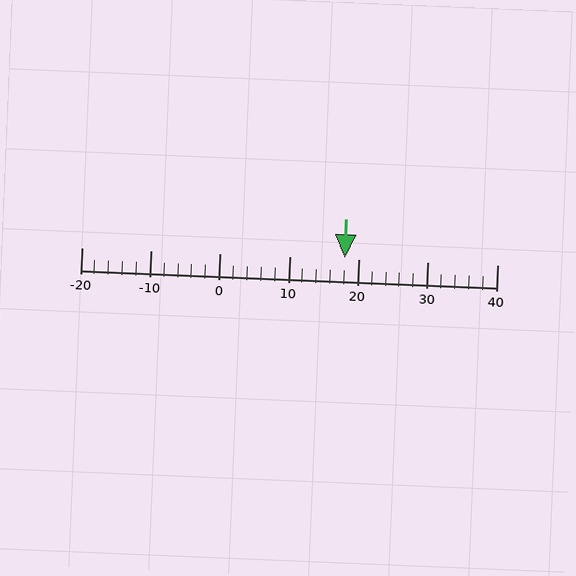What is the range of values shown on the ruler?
The ruler shows values from -20 to 40.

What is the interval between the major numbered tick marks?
The major tick marks are spaced 10 units apart.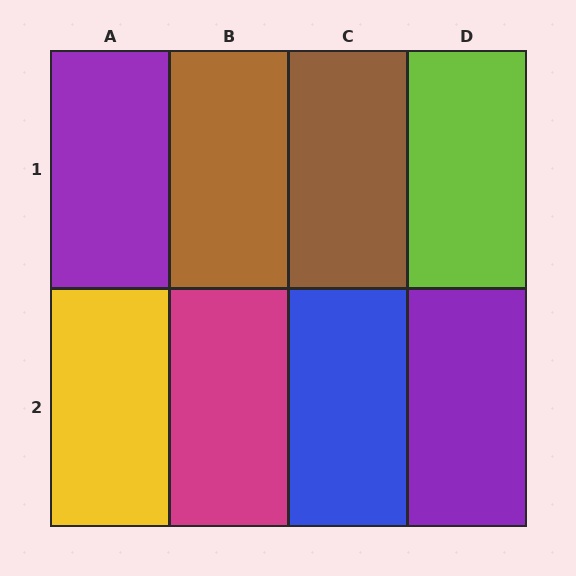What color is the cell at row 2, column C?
Blue.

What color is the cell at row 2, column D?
Purple.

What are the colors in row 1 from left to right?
Purple, brown, brown, lime.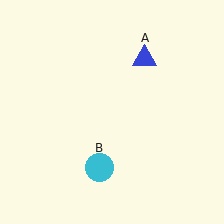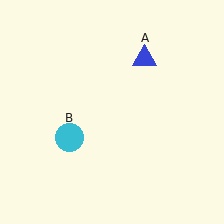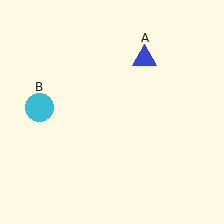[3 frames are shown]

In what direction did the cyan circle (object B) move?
The cyan circle (object B) moved up and to the left.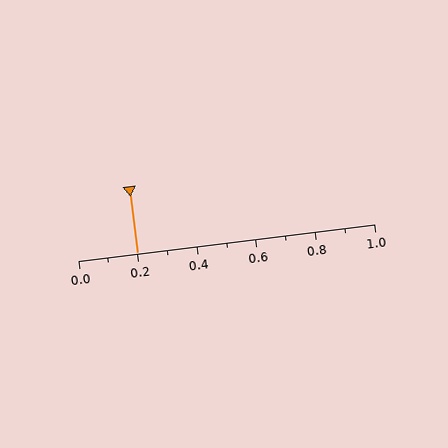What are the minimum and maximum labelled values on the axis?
The axis runs from 0.0 to 1.0.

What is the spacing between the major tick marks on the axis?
The major ticks are spaced 0.2 apart.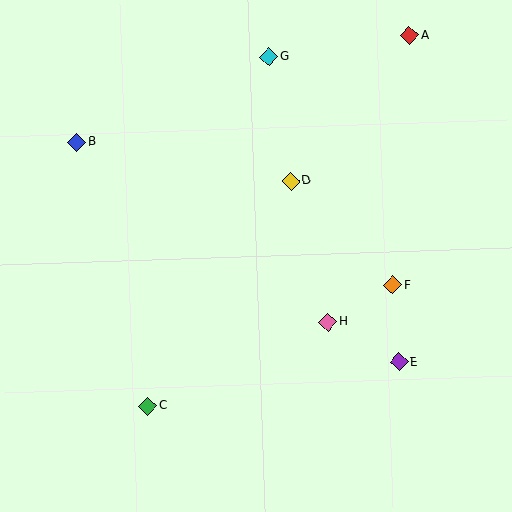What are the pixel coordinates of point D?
Point D is at (291, 181).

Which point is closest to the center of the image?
Point D at (291, 181) is closest to the center.